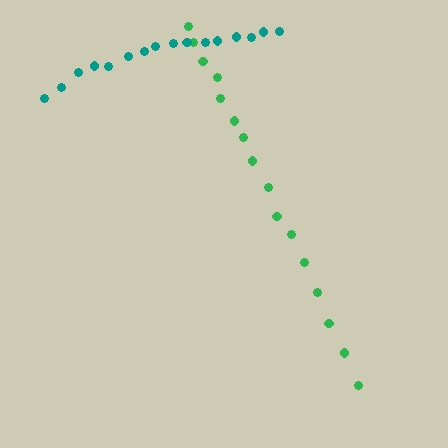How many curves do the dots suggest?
There are 2 distinct paths.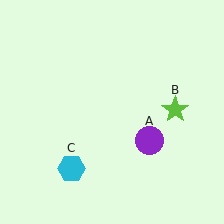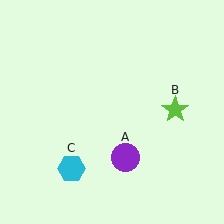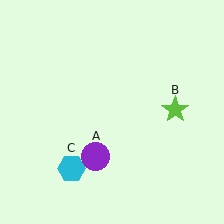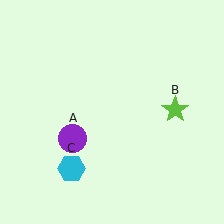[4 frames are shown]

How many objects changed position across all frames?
1 object changed position: purple circle (object A).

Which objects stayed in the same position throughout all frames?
Lime star (object B) and cyan hexagon (object C) remained stationary.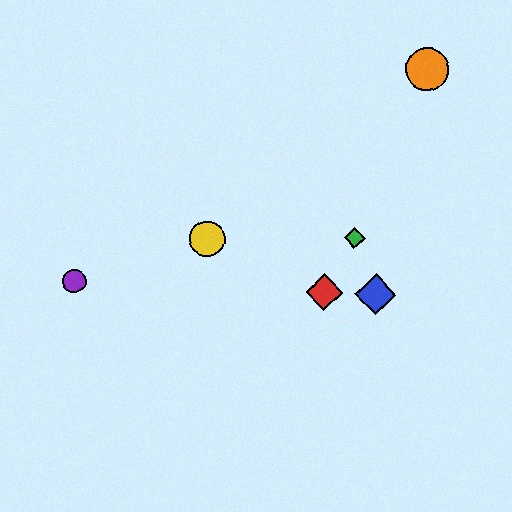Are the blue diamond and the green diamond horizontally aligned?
No, the blue diamond is at y≈295 and the green diamond is at y≈238.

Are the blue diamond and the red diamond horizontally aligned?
Yes, both are at y≈295.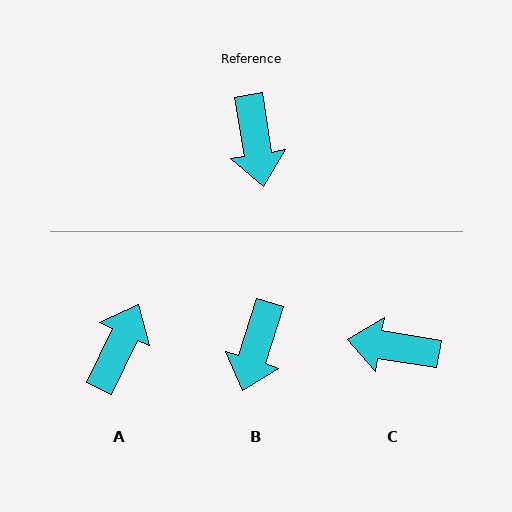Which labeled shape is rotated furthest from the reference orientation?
A, about 145 degrees away.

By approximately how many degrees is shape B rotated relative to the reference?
Approximately 27 degrees clockwise.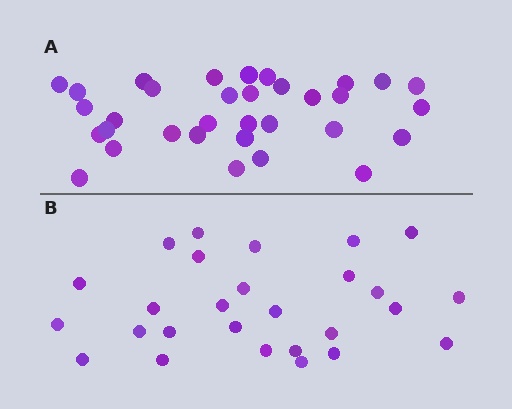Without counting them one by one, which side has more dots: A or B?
Region A (the top region) has more dots.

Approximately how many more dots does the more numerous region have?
Region A has about 6 more dots than region B.